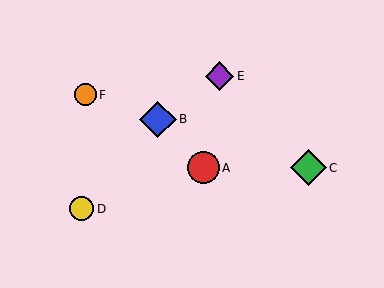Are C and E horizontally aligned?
No, C is at y≈168 and E is at y≈76.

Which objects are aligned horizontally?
Objects A, C are aligned horizontally.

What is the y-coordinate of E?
Object E is at y≈76.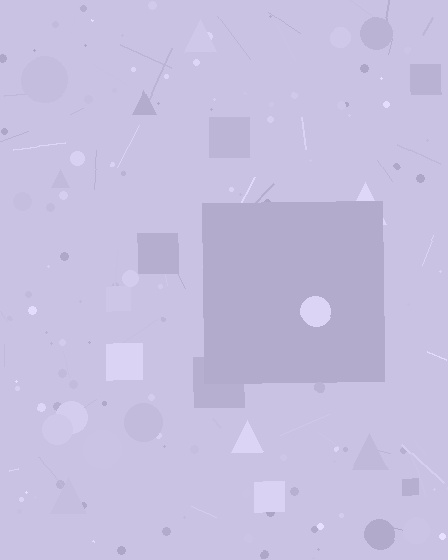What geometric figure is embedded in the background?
A square is embedded in the background.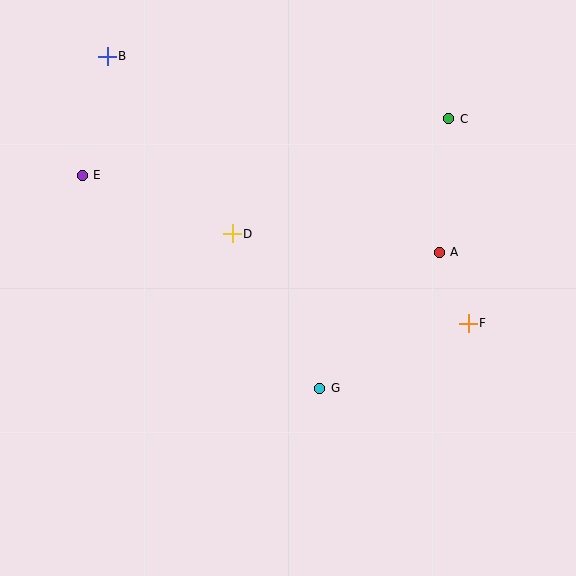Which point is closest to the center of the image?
Point D at (232, 234) is closest to the center.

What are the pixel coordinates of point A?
Point A is at (439, 252).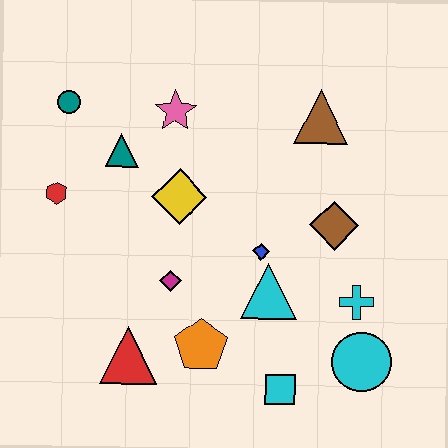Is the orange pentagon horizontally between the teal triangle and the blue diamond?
Yes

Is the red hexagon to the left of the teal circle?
Yes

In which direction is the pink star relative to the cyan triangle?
The pink star is above the cyan triangle.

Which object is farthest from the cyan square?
The teal circle is farthest from the cyan square.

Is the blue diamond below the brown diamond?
Yes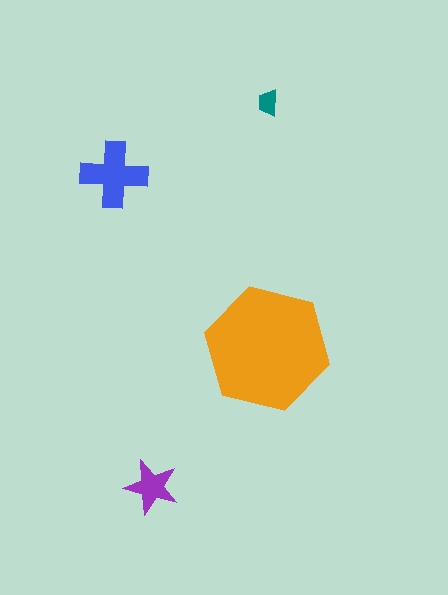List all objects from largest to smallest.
The orange hexagon, the blue cross, the purple star, the teal trapezoid.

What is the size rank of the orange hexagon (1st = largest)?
1st.